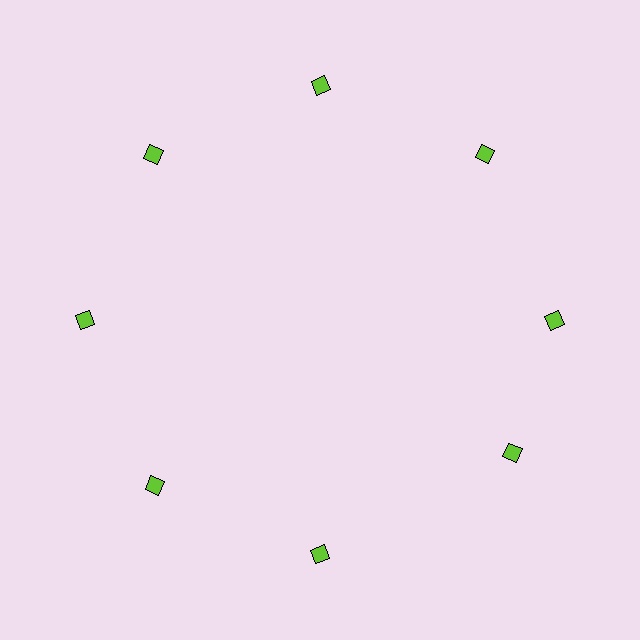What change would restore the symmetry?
The symmetry would be restored by rotating it back into even spacing with its neighbors so that all 8 diamonds sit at equal angles and equal distance from the center.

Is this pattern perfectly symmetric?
No. The 8 lime diamonds are arranged in a ring, but one element near the 4 o'clock position is rotated out of alignment along the ring, breaking the 8-fold rotational symmetry.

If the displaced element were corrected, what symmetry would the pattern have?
It would have 8-fold rotational symmetry — the pattern would map onto itself every 45 degrees.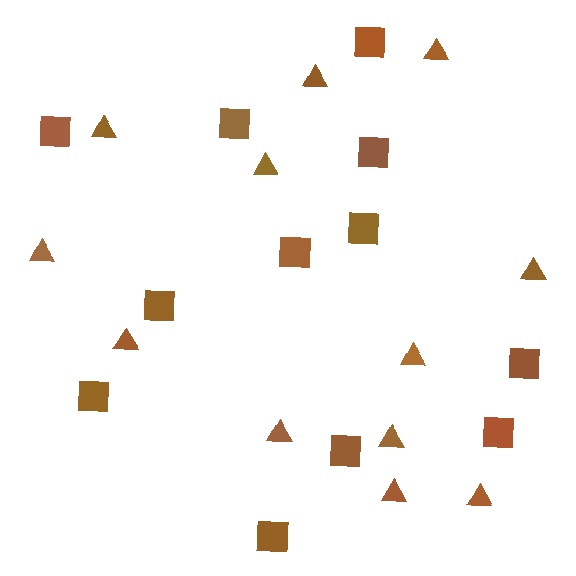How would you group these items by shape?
There are 2 groups: one group of triangles (12) and one group of squares (12).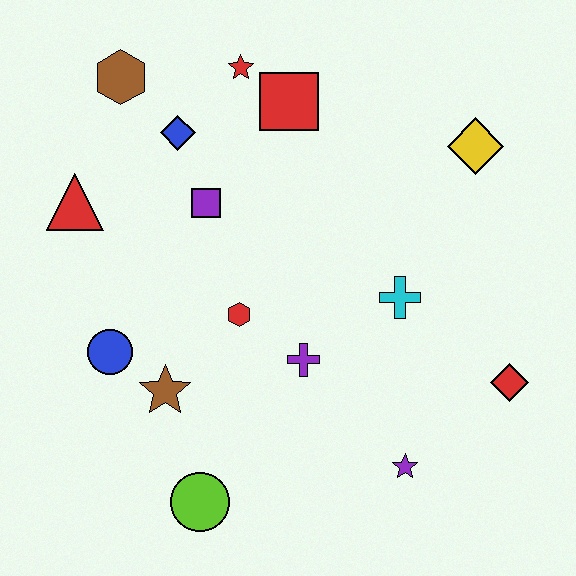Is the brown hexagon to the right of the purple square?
No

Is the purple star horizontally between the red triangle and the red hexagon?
No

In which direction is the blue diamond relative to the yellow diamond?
The blue diamond is to the left of the yellow diamond.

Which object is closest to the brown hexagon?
The blue diamond is closest to the brown hexagon.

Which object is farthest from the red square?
The lime circle is farthest from the red square.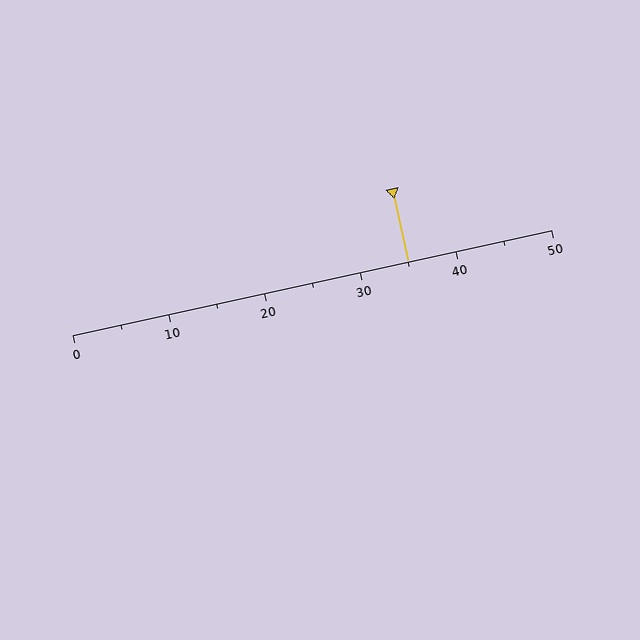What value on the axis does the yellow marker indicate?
The marker indicates approximately 35.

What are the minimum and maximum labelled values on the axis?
The axis runs from 0 to 50.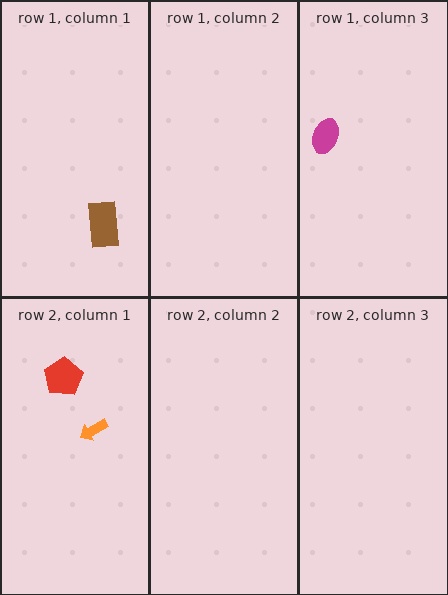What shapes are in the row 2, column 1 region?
The red pentagon, the orange arrow.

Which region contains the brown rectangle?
The row 1, column 1 region.